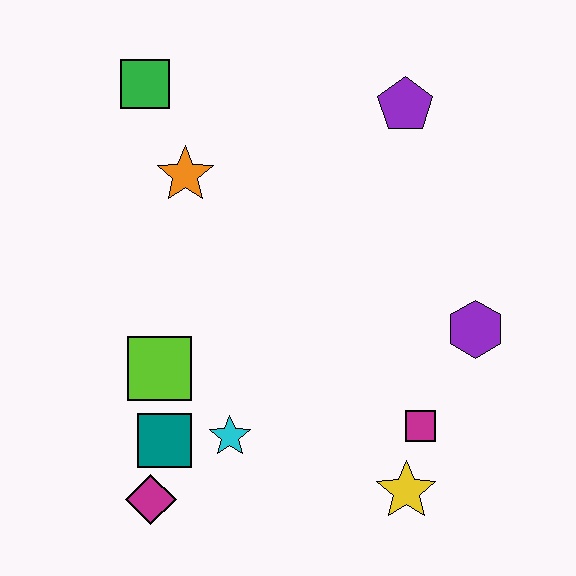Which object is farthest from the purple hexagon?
The green square is farthest from the purple hexagon.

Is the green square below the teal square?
No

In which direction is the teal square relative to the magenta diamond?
The teal square is above the magenta diamond.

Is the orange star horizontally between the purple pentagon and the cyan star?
No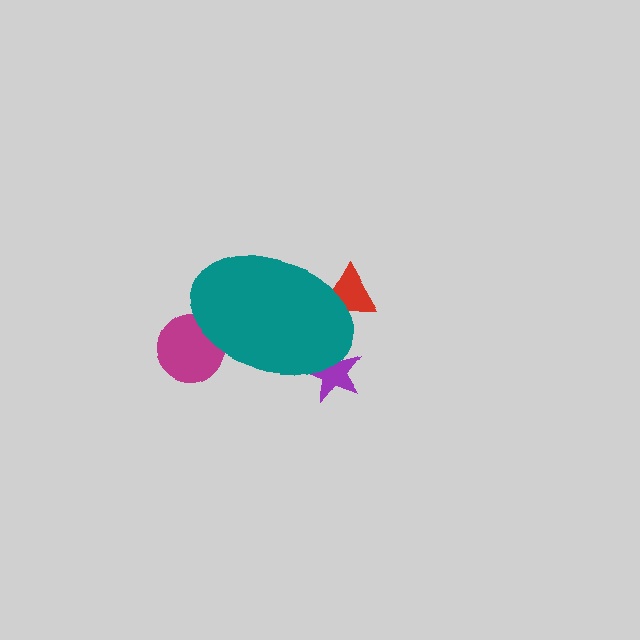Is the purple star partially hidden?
Yes, the purple star is partially hidden behind the teal ellipse.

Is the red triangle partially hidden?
Yes, the red triangle is partially hidden behind the teal ellipse.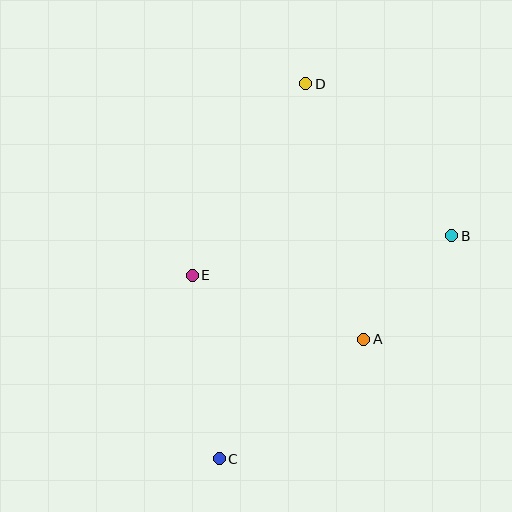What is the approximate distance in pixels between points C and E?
The distance between C and E is approximately 185 pixels.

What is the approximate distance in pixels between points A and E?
The distance between A and E is approximately 183 pixels.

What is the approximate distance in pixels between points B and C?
The distance between B and C is approximately 323 pixels.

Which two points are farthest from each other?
Points C and D are farthest from each other.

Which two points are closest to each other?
Points A and B are closest to each other.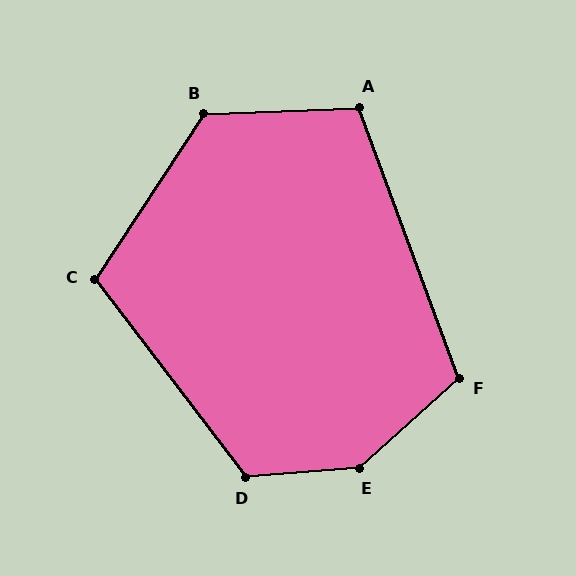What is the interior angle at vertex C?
Approximately 109 degrees (obtuse).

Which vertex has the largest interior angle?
E, at approximately 143 degrees.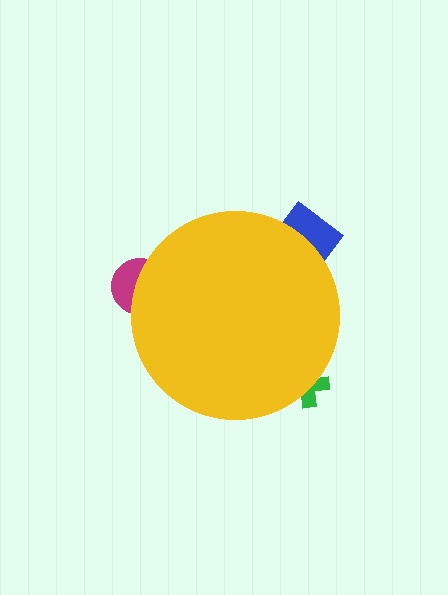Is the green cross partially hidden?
Yes, the green cross is partially hidden behind the yellow circle.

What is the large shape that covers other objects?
A yellow circle.